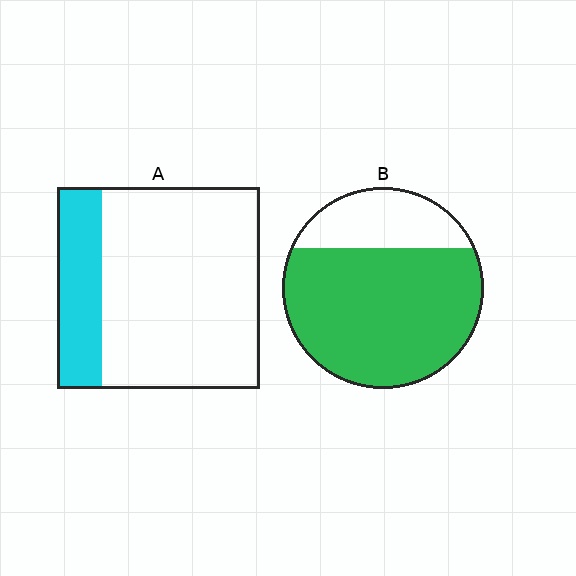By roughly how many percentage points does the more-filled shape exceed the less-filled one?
By roughly 50 percentage points (B over A).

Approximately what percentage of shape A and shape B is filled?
A is approximately 20% and B is approximately 75%.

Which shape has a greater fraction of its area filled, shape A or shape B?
Shape B.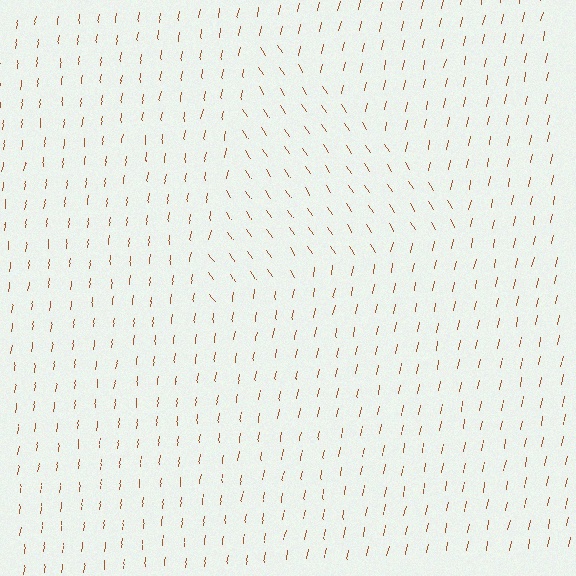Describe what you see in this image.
The image is filled with small brown line segments. A triangle region in the image has lines oriented differently from the surrounding lines, creating a visible texture boundary.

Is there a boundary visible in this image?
Yes, there is a texture boundary formed by a change in line orientation.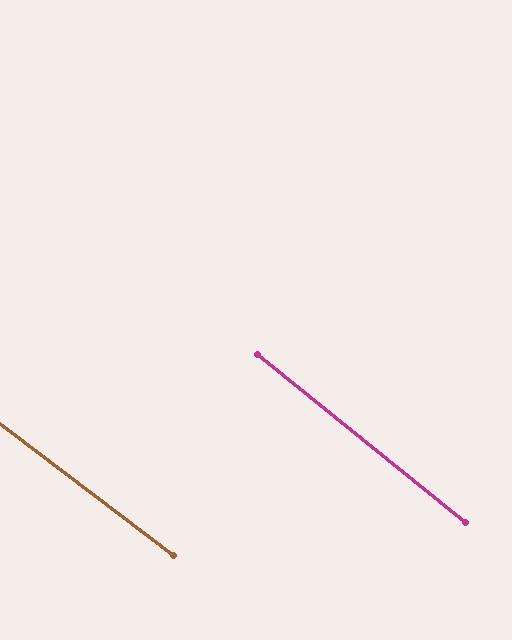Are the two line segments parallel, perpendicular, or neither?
Parallel — their directions differ by only 1.9°.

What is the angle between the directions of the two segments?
Approximately 2 degrees.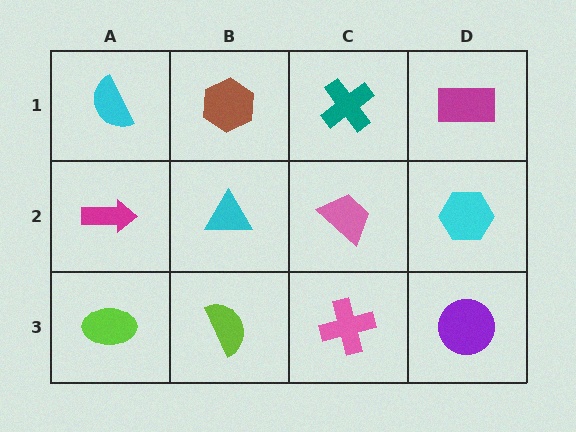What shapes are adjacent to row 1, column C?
A pink trapezoid (row 2, column C), a brown hexagon (row 1, column B), a magenta rectangle (row 1, column D).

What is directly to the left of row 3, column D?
A pink cross.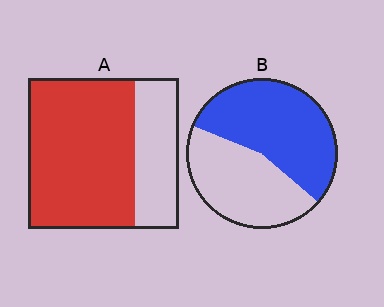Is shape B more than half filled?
Yes.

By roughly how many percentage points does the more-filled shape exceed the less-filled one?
By roughly 15 percentage points (A over B).